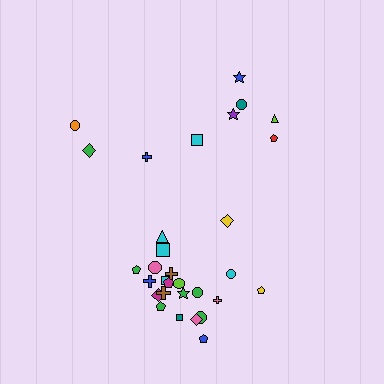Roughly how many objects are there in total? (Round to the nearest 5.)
Roughly 30 objects in total.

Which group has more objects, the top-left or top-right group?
The top-right group.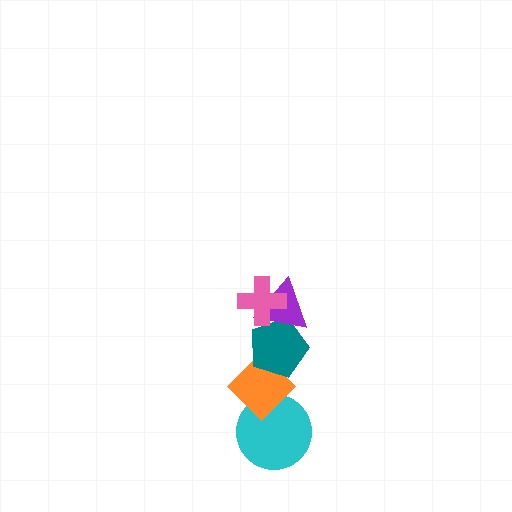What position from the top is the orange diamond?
The orange diamond is 4th from the top.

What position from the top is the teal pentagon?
The teal pentagon is 3rd from the top.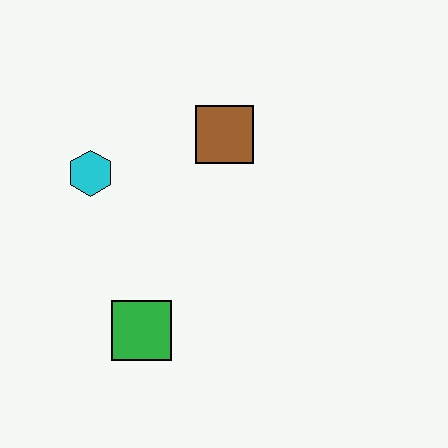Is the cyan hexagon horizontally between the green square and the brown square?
No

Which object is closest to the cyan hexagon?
The brown square is closest to the cyan hexagon.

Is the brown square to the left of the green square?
No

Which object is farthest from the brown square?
The green square is farthest from the brown square.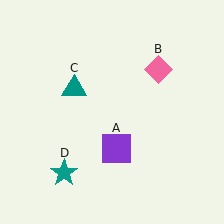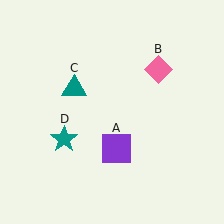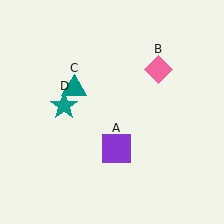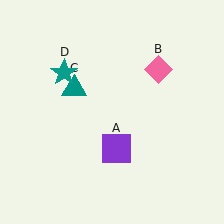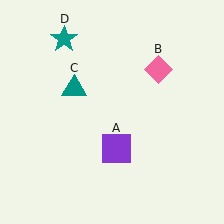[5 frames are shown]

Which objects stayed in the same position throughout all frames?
Purple square (object A) and pink diamond (object B) and teal triangle (object C) remained stationary.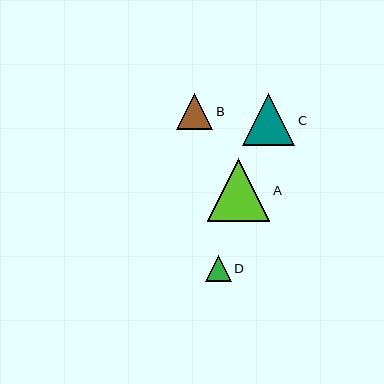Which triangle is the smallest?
Triangle D is the smallest with a size of approximately 26 pixels.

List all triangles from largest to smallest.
From largest to smallest: A, C, B, D.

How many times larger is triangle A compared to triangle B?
Triangle A is approximately 1.7 times the size of triangle B.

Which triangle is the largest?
Triangle A is the largest with a size of approximately 62 pixels.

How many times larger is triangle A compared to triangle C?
Triangle A is approximately 1.2 times the size of triangle C.